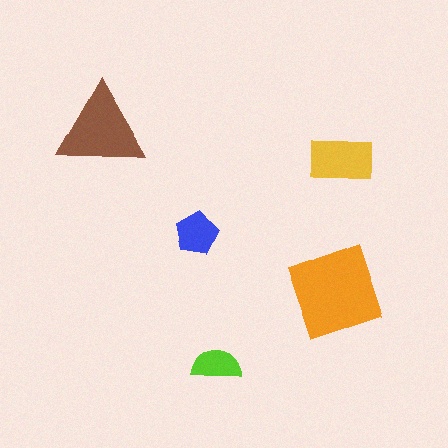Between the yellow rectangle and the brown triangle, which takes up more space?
The brown triangle.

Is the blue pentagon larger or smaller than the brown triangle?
Smaller.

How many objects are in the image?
There are 5 objects in the image.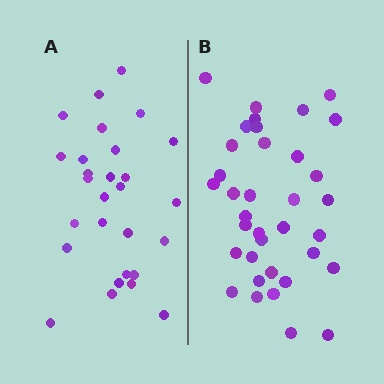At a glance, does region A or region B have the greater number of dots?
Region B (the right region) has more dots.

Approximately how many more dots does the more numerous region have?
Region B has roughly 8 or so more dots than region A.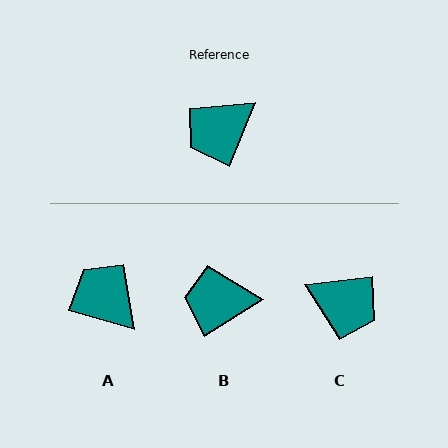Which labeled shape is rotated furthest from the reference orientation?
C, about 118 degrees away.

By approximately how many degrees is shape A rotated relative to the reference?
Approximately 84 degrees clockwise.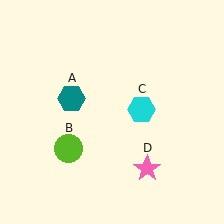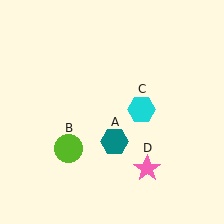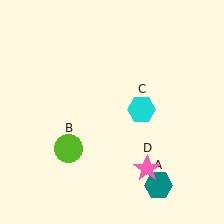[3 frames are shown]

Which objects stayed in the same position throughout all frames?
Lime circle (object B) and cyan hexagon (object C) and pink star (object D) remained stationary.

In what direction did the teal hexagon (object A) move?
The teal hexagon (object A) moved down and to the right.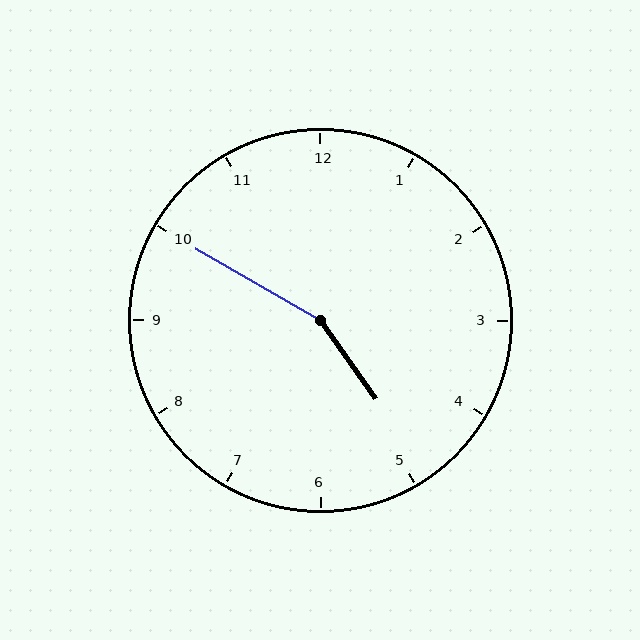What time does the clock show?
4:50.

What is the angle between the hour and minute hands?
Approximately 155 degrees.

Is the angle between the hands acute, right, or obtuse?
It is obtuse.